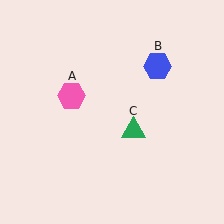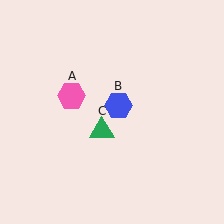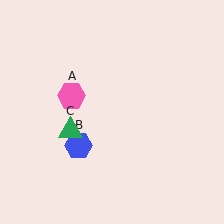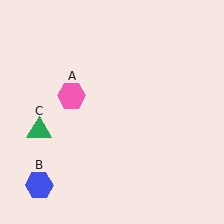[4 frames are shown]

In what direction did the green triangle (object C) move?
The green triangle (object C) moved left.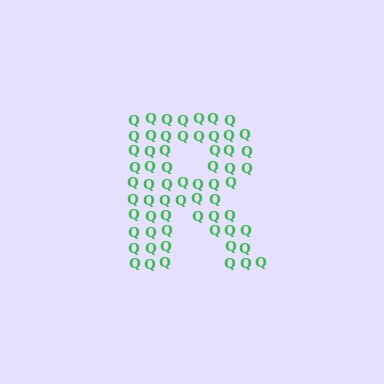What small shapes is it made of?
It is made of small letter Q's.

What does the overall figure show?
The overall figure shows the letter R.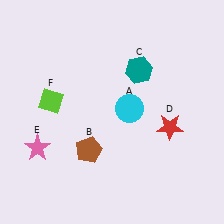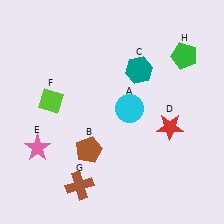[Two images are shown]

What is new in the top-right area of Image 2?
A green pentagon (H) was added in the top-right area of Image 2.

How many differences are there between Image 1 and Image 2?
There are 2 differences between the two images.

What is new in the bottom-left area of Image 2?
A brown cross (G) was added in the bottom-left area of Image 2.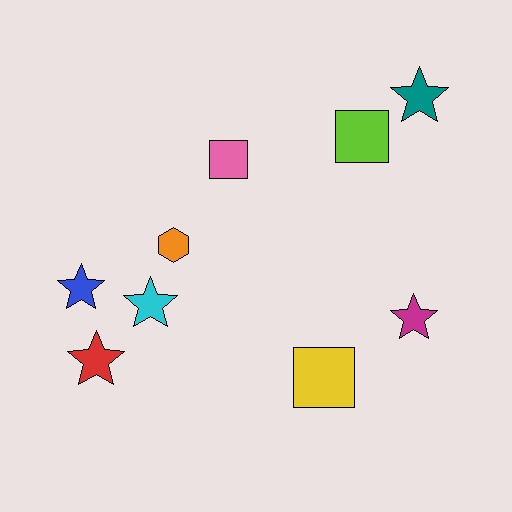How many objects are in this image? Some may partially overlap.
There are 9 objects.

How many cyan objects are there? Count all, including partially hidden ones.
There is 1 cyan object.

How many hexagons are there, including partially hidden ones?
There is 1 hexagon.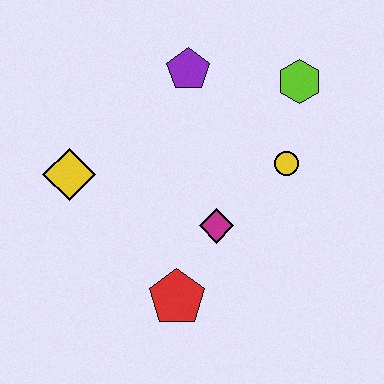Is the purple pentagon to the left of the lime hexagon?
Yes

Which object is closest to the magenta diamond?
The red pentagon is closest to the magenta diamond.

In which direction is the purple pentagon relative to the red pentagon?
The purple pentagon is above the red pentagon.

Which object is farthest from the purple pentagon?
The red pentagon is farthest from the purple pentagon.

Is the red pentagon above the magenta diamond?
No